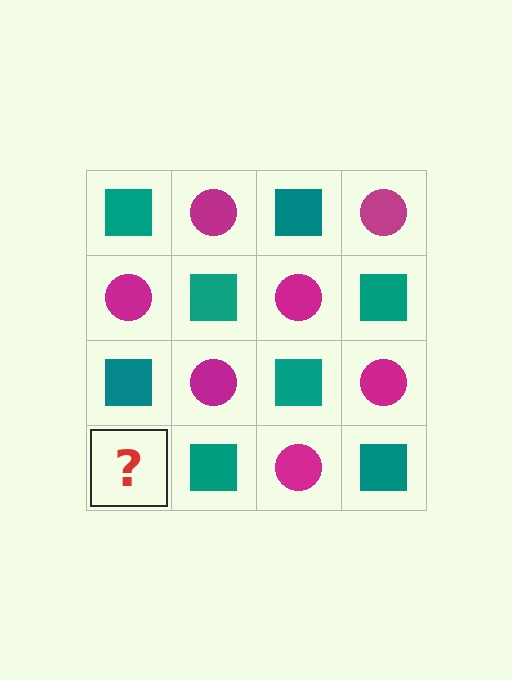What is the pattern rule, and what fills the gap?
The rule is that it alternates teal square and magenta circle in a checkerboard pattern. The gap should be filled with a magenta circle.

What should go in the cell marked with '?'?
The missing cell should contain a magenta circle.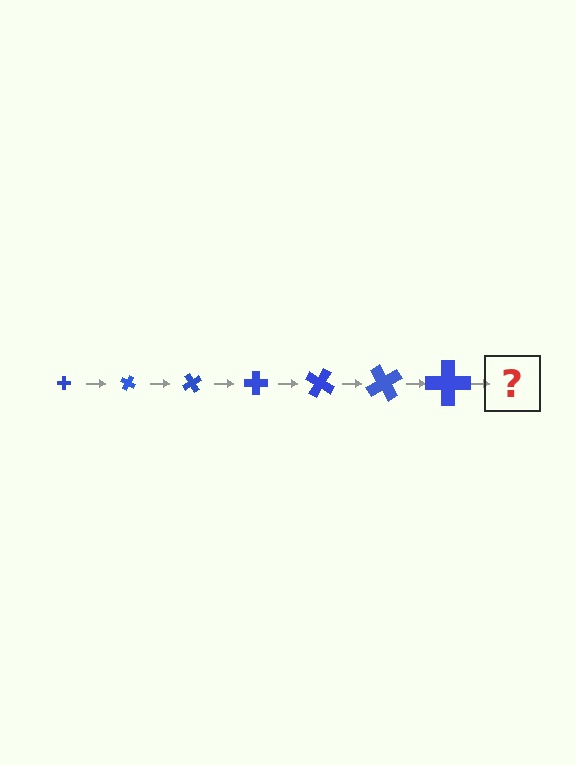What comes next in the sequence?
The next element should be a cross, larger than the previous one and rotated 210 degrees from the start.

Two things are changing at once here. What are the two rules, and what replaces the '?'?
The two rules are that the cross grows larger each step and it rotates 30 degrees each step. The '?' should be a cross, larger than the previous one and rotated 210 degrees from the start.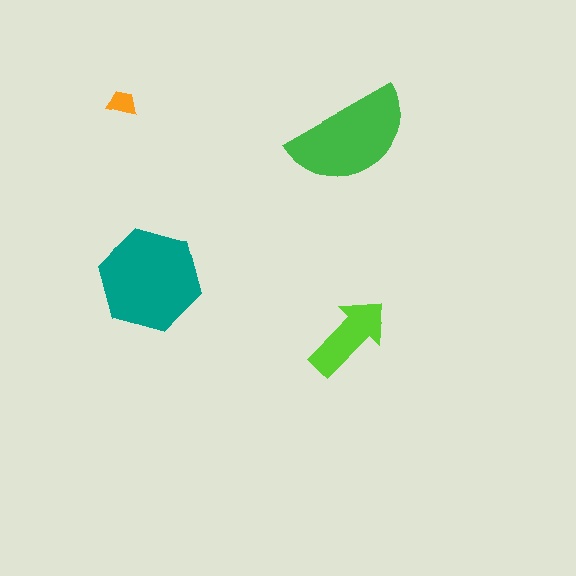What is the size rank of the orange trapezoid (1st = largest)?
4th.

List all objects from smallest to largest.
The orange trapezoid, the lime arrow, the green semicircle, the teal hexagon.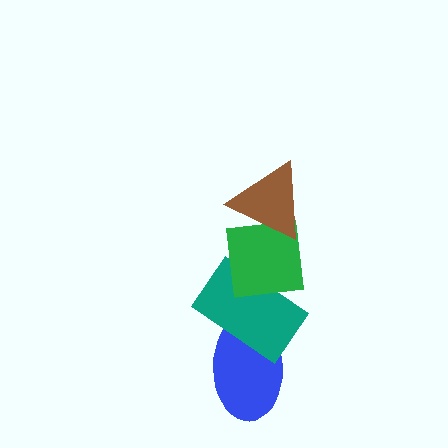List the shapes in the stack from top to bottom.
From top to bottom: the brown triangle, the green square, the teal rectangle, the blue ellipse.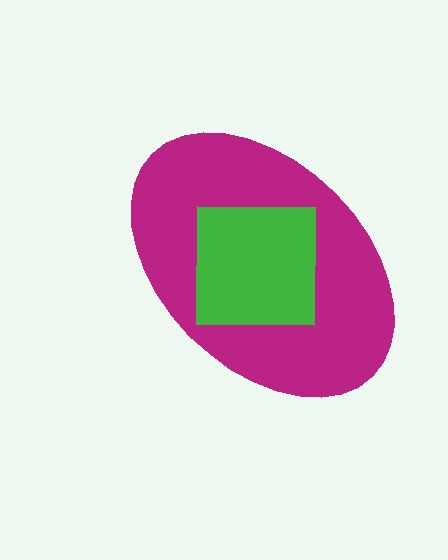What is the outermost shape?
The magenta ellipse.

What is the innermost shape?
The green square.